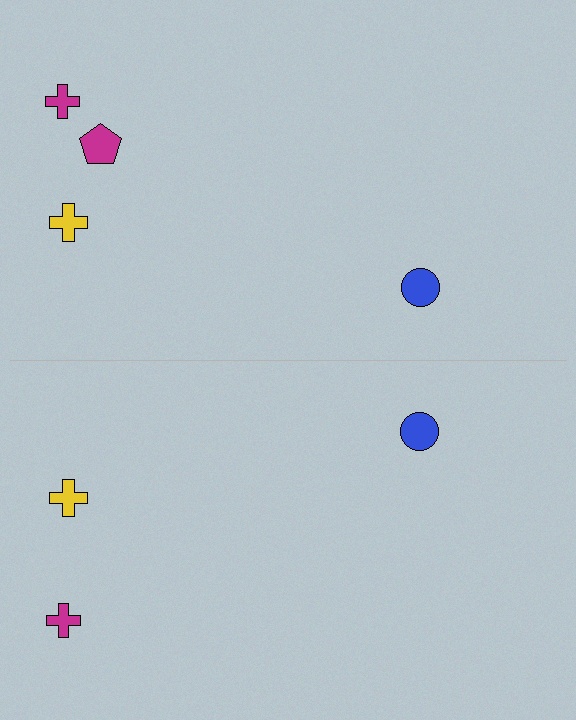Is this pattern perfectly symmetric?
No, the pattern is not perfectly symmetric. A magenta pentagon is missing from the bottom side.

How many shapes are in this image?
There are 7 shapes in this image.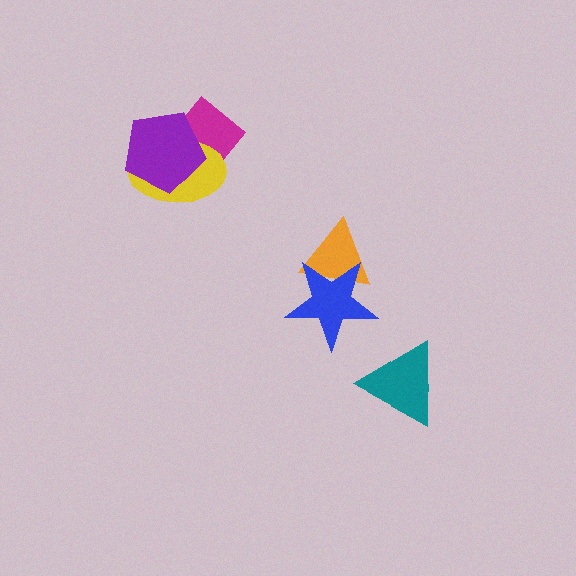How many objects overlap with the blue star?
1 object overlaps with the blue star.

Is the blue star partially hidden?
No, no other shape covers it.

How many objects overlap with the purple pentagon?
2 objects overlap with the purple pentagon.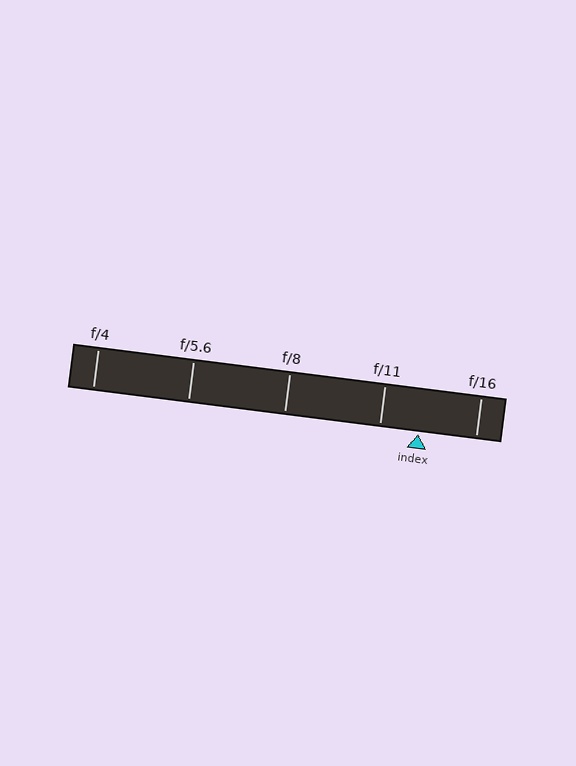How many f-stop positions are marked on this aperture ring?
There are 5 f-stop positions marked.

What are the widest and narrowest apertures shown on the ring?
The widest aperture shown is f/4 and the narrowest is f/16.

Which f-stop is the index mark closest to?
The index mark is closest to f/11.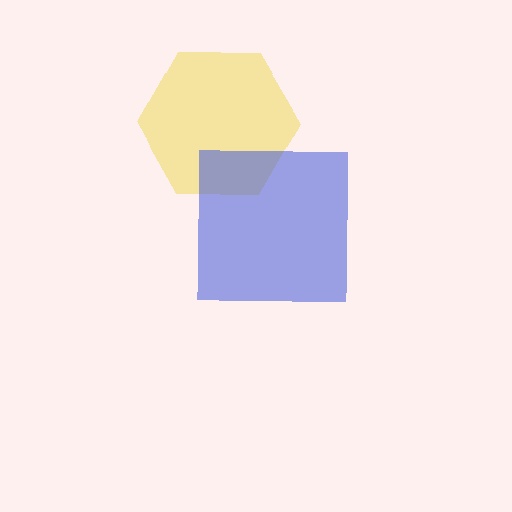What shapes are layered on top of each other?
The layered shapes are: a yellow hexagon, a blue square.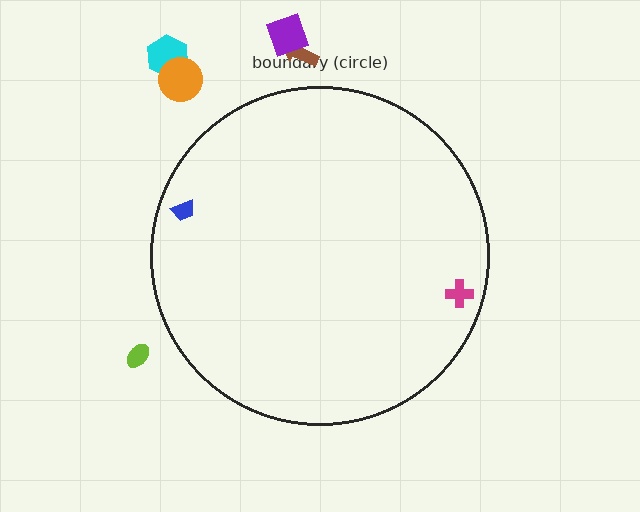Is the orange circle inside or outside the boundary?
Outside.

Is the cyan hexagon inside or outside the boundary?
Outside.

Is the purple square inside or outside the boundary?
Outside.